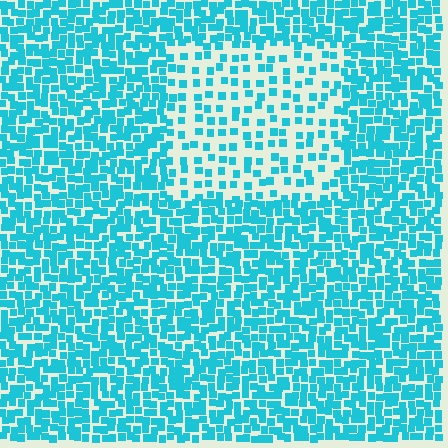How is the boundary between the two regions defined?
The boundary is defined by a change in element density (approximately 2.3x ratio). All elements are the same color, size, and shape.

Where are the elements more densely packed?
The elements are more densely packed outside the rectangle boundary.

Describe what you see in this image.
The image contains small cyan elements arranged at two different densities. A rectangle-shaped region is visible where the elements are less densely packed than the surrounding area.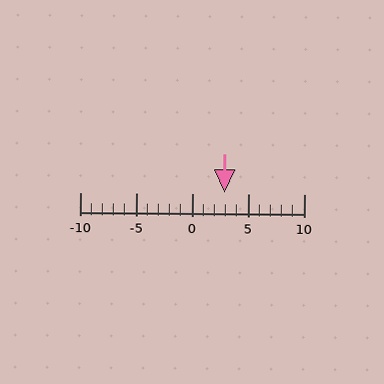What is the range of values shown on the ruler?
The ruler shows values from -10 to 10.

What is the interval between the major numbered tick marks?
The major tick marks are spaced 5 units apart.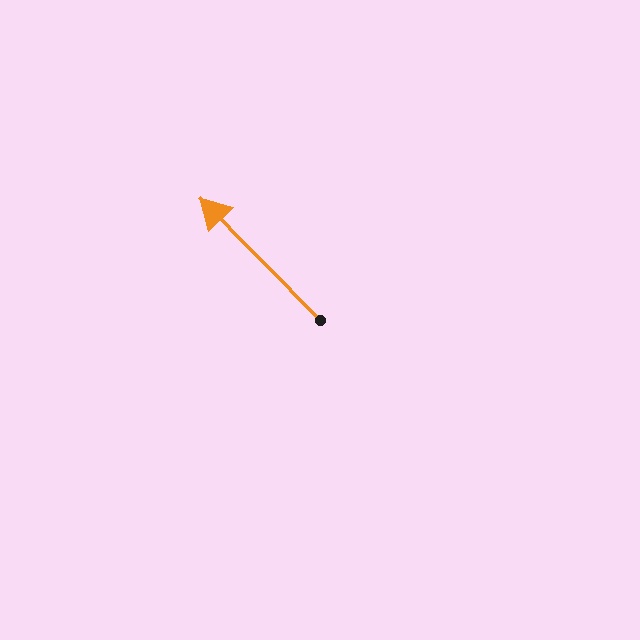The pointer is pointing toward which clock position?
Roughly 11 o'clock.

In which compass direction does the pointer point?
Northwest.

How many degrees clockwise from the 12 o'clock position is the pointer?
Approximately 315 degrees.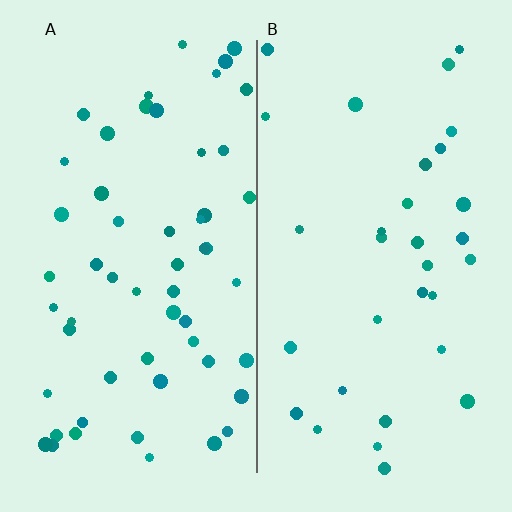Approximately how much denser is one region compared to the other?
Approximately 1.7× — region A over region B.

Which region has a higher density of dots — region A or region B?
A (the left).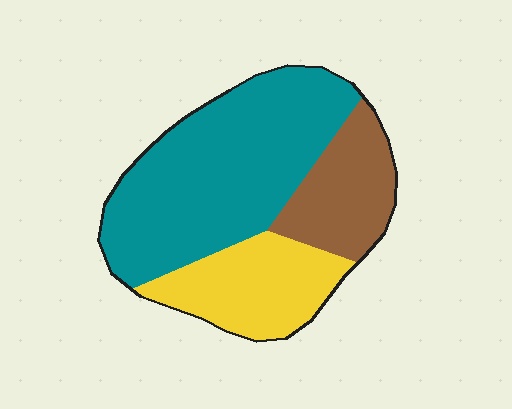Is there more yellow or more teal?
Teal.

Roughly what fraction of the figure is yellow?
Yellow covers roughly 25% of the figure.